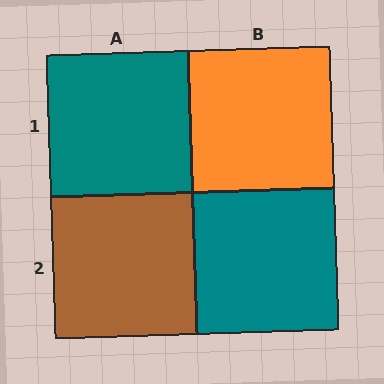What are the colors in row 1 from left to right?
Teal, orange.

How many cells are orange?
1 cell is orange.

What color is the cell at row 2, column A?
Brown.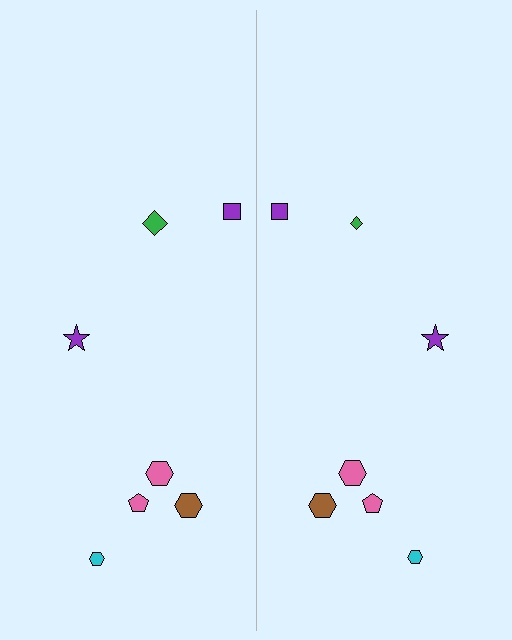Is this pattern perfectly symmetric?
No, the pattern is not perfectly symmetric. The green diamond on the right side has a different size than its mirror counterpart.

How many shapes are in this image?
There are 14 shapes in this image.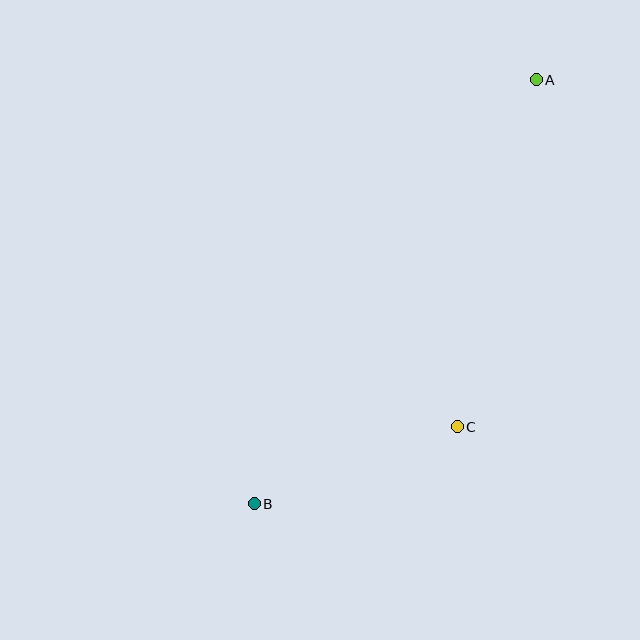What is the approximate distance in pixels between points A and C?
The distance between A and C is approximately 356 pixels.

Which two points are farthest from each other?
Points A and B are farthest from each other.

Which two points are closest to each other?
Points B and C are closest to each other.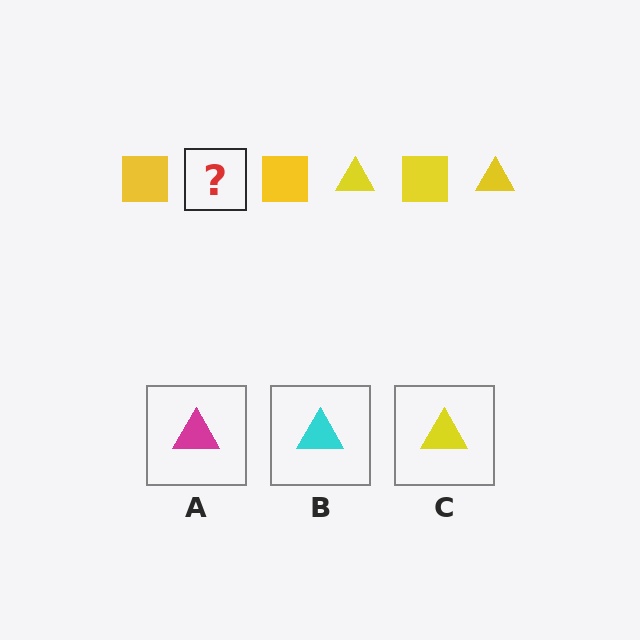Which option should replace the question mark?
Option C.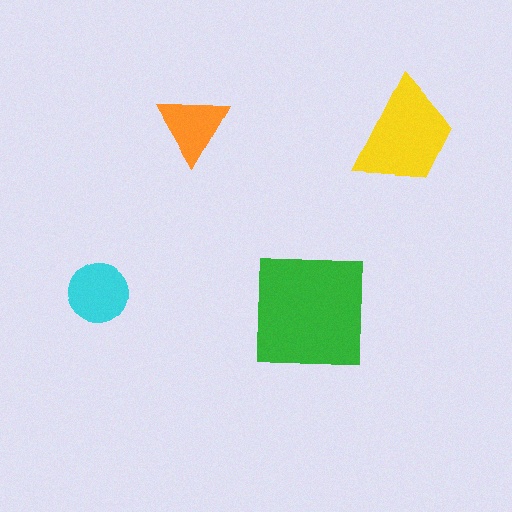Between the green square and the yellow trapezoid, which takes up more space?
The green square.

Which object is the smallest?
The orange triangle.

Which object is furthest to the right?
The yellow trapezoid is rightmost.